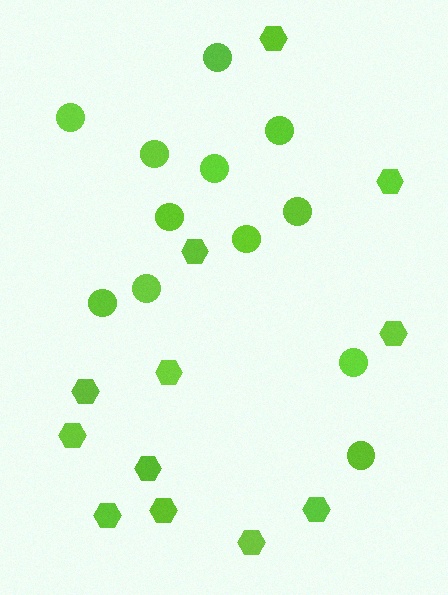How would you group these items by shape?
There are 2 groups: one group of hexagons (12) and one group of circles (12).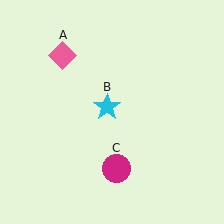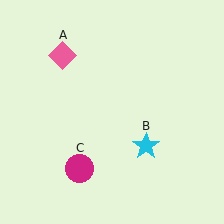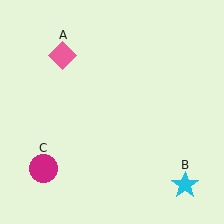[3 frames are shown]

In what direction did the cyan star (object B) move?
The cyan star (object B) moved down and to the right.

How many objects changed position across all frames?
2 objects changed position: cyan star (object B), magenta circle (object C).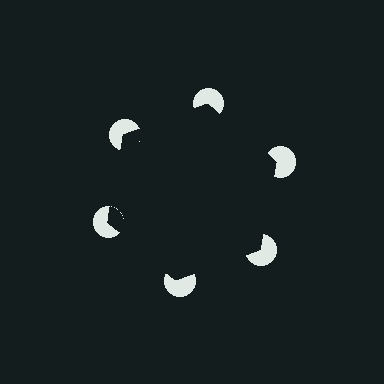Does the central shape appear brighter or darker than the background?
It typically appears slightly darker than the background, even though no actual brightness change is drawn.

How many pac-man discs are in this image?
There are 6 — one at each vertex of the illusory hexagon.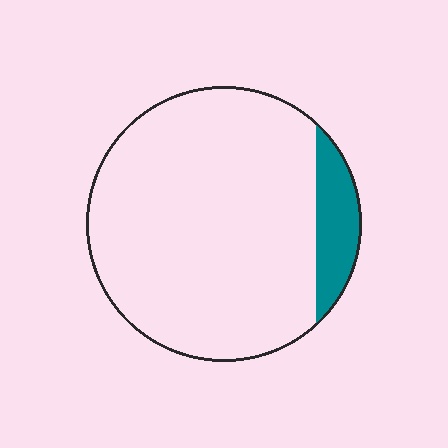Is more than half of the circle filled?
No.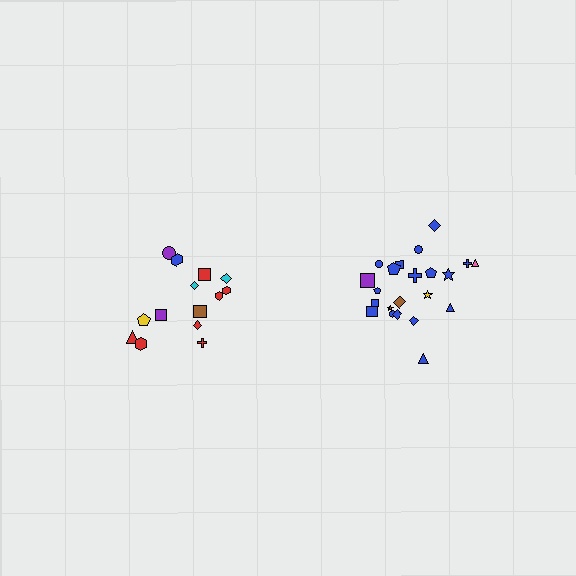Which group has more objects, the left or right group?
The right group.